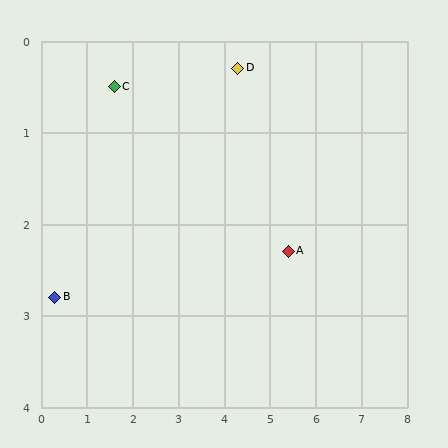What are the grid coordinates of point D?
Point D is at approximately (4.3, 0.3).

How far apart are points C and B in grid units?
Points C and B are about 2.6 grid units apart.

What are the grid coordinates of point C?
Point C is at approximately (1.6, 0.5).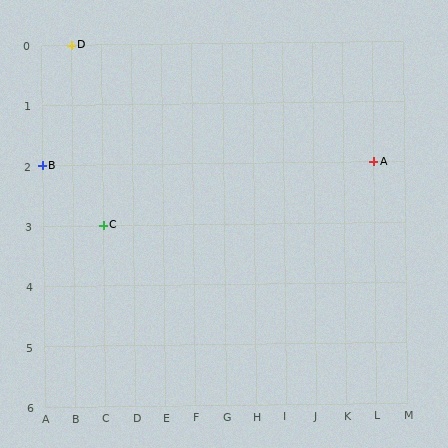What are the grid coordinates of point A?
Point A is at grid coordinates (L, 2).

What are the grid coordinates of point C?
Point C is at grid coordinates (C, 3).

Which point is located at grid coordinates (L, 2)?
Point A is at (L, 2).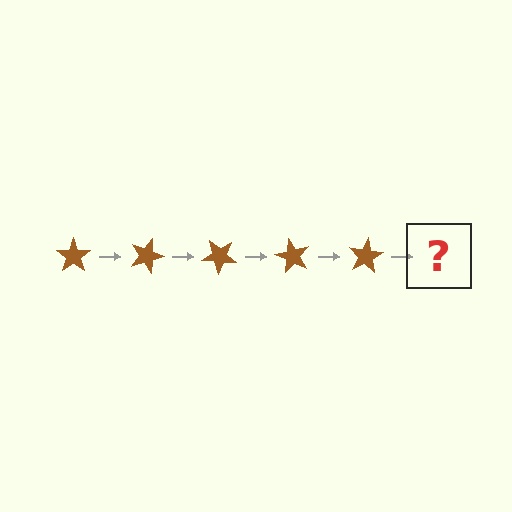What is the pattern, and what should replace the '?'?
The pattern is that the star rotates 20 degrees each step. The '?' should be a brown star rotated 100 degrees.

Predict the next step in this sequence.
The next step is a brown star rotated 100 degrees.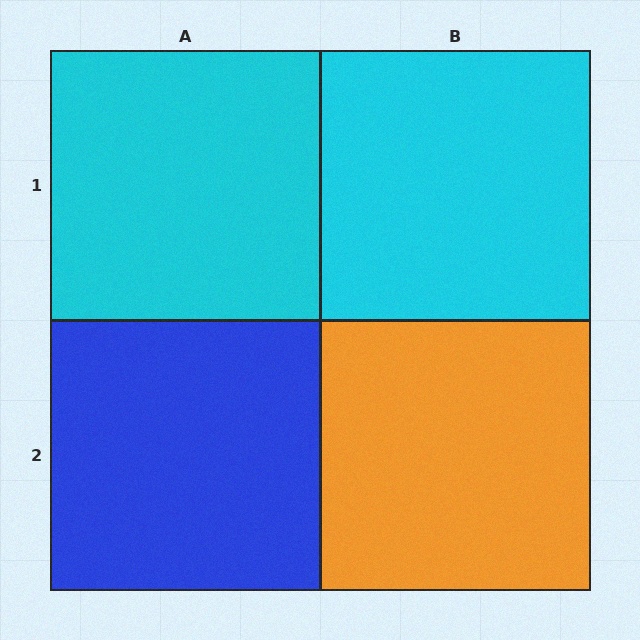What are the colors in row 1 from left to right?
Cyan, cyan.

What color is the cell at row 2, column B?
Orange.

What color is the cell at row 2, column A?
Blue.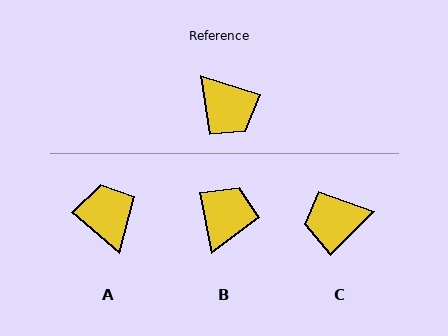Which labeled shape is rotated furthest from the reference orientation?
A, about 157 degrees away.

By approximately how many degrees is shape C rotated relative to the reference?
Approximately 118 degrees clockwise.